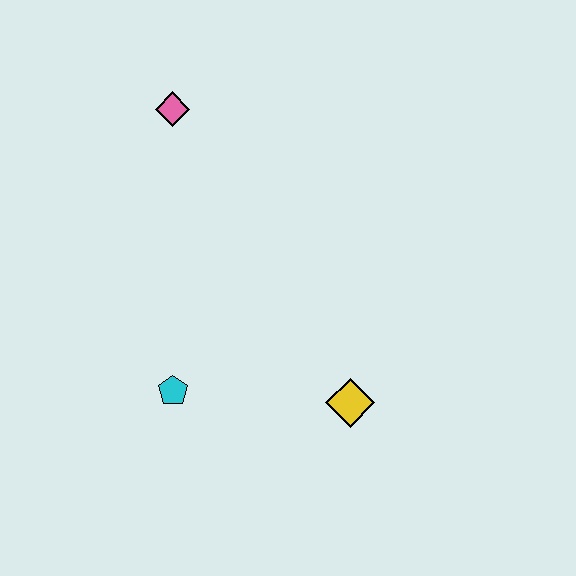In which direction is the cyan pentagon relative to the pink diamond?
The cyan pentagon is below the pink diamond.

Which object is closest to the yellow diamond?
The cyan pentagon is closest to the yellow diamond.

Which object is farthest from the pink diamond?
The yellow diamond is farthest from the pink diamond.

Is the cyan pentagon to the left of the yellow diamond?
Yes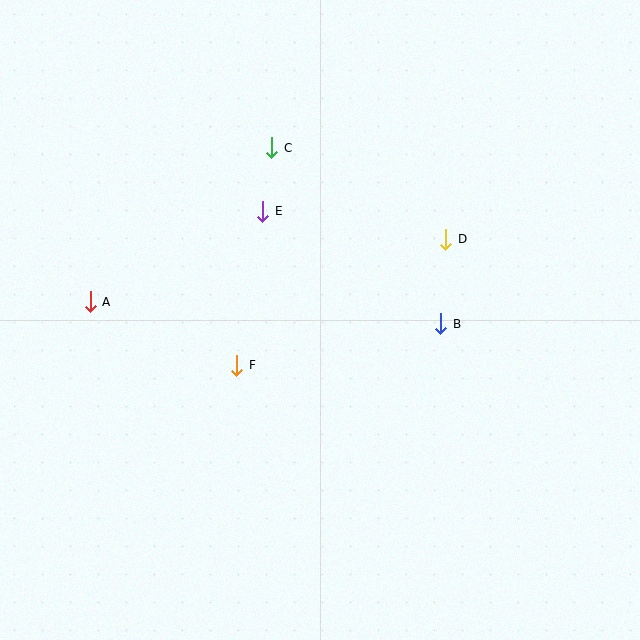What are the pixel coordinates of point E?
Point E is at (263, 211).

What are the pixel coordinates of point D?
Point D is at (446, 239).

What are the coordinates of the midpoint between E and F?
The midpoint between E and F is at (250, 288).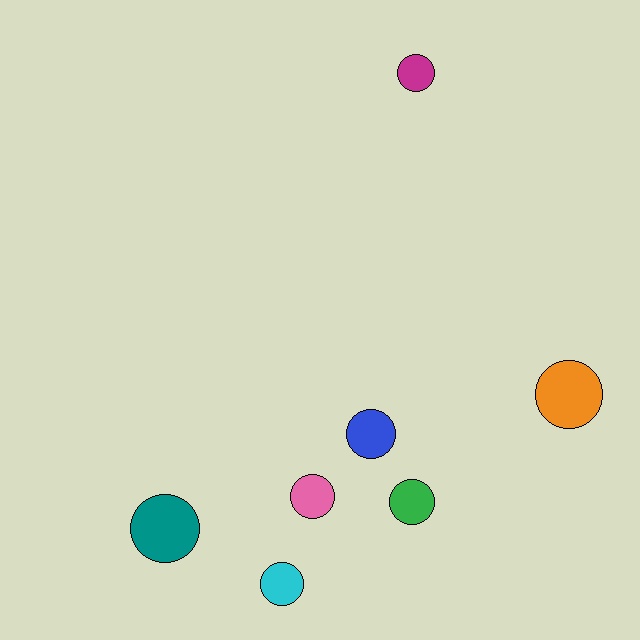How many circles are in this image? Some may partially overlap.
There are 7 circles.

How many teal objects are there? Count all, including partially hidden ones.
There is 1 teal object.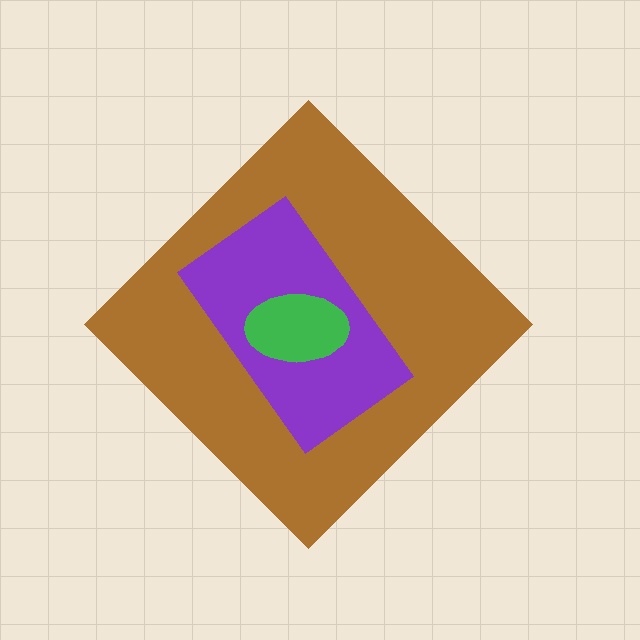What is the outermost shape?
The brown diamond.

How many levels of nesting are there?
3.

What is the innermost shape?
The green ellipse.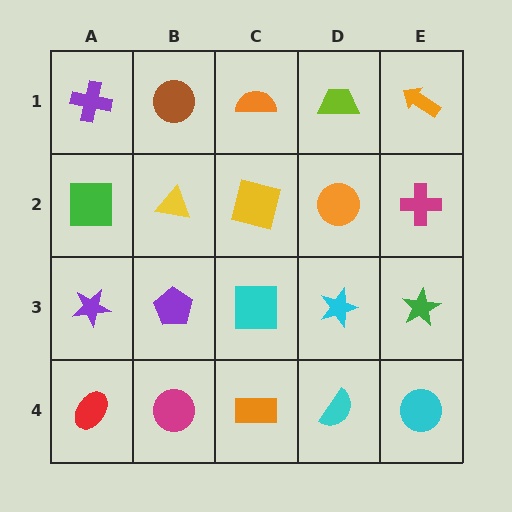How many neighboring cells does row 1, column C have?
3.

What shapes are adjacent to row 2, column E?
An orange arrow (row 1, column E), a green star (row 3, column E), an orange circle (row 2, column D).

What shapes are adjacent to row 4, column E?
A green star (row 3, column E), a cyan semicircle (row 4, column D).